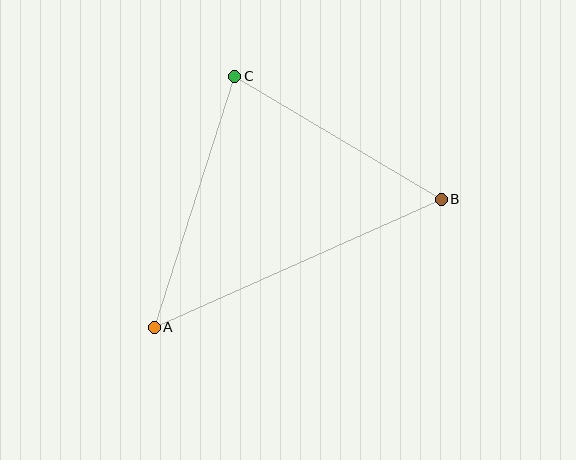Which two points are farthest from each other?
Points A and B are farthest from each other.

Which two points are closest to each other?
Points B and C are closest to each other.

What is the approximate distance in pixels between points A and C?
The distance between A and C is approximately 264 pixels.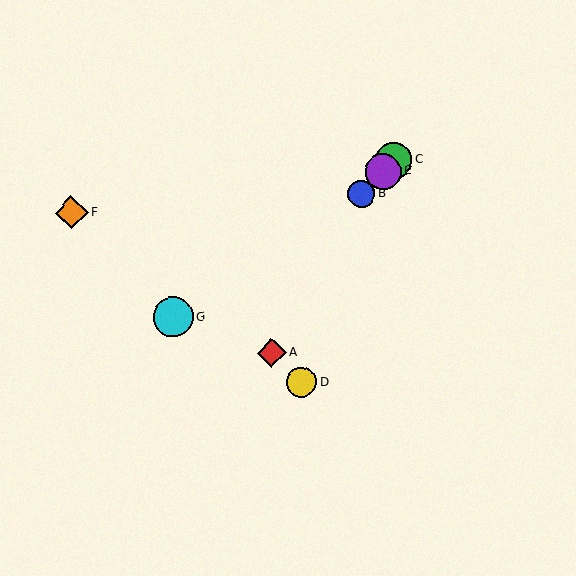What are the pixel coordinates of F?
Object F is at (71, 212).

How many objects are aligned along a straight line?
3 objects (B, C, E) are aligned along a straight line.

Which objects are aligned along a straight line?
Objects B, C, E are aligned along a straight line.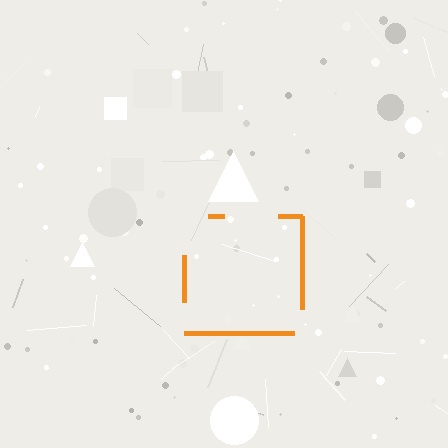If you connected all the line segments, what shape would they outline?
They would outline a square.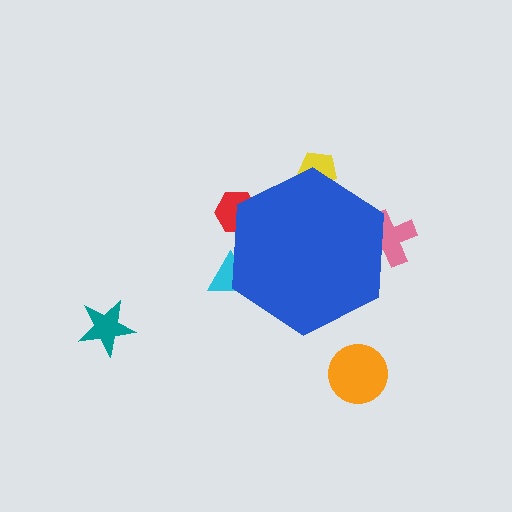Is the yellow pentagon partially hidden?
Yes, the yellow pentagon is partially hidden behind the blue hexagon.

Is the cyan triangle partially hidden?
Yes, the cyan triangle is partially hidden behind the blue hexagon.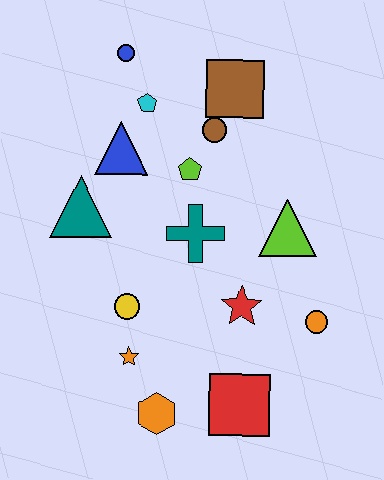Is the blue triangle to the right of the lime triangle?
No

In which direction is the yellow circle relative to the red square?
The yellow circle is to the left of the red square.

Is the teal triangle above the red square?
Yes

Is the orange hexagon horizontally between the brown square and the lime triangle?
No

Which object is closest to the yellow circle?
The orange star is closest to the yellow circle.